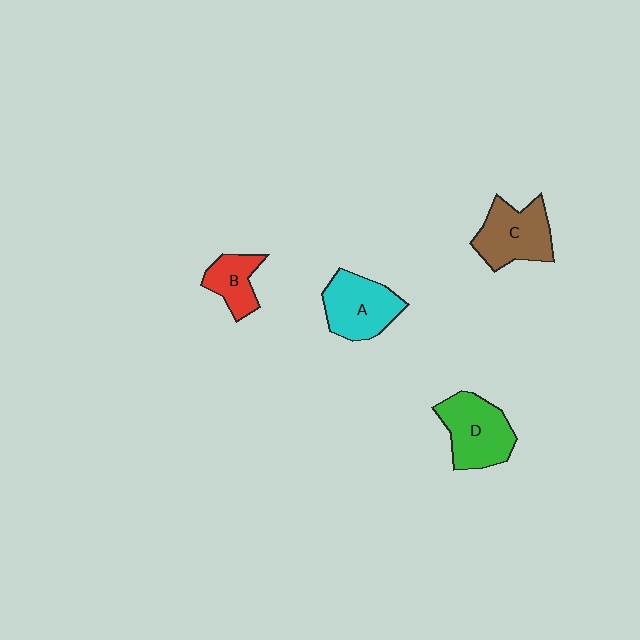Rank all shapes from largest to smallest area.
From largest to smallest: D (green), C (brown), A (cyan), B (red).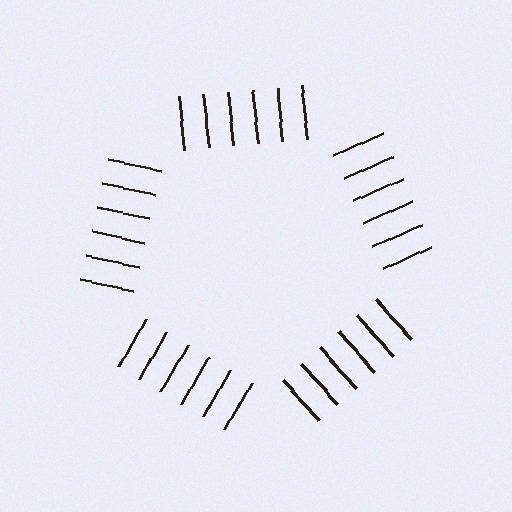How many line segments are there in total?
30 — 6 along each of the 5 edges.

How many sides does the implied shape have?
5 sides — the line-ends trace a pentagon.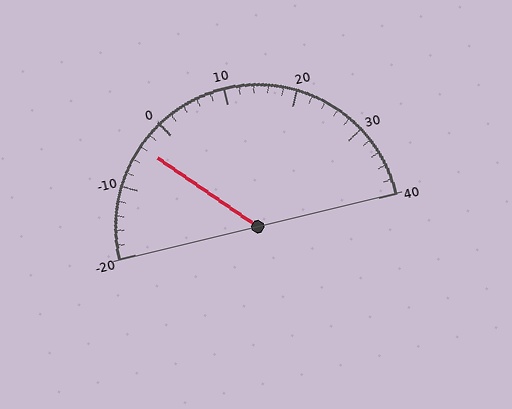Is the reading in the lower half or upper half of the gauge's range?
The reading is in the lower half of the range (-20 to 40).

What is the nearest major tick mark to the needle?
The nearest major tick mark is 0.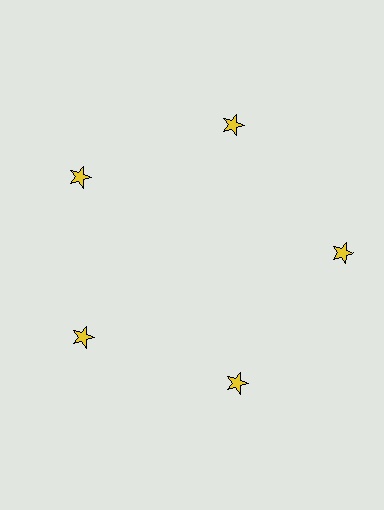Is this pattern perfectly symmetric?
No. The 5 yellow stars are arranged in a ring, but one element near the 3 o'clock position is pushed outward from the center, breaking the 5-fold rotational symmetry.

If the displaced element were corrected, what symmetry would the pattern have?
It would have 5-fold rotational symmetry — the pattern would map onto itself every 72 degrees.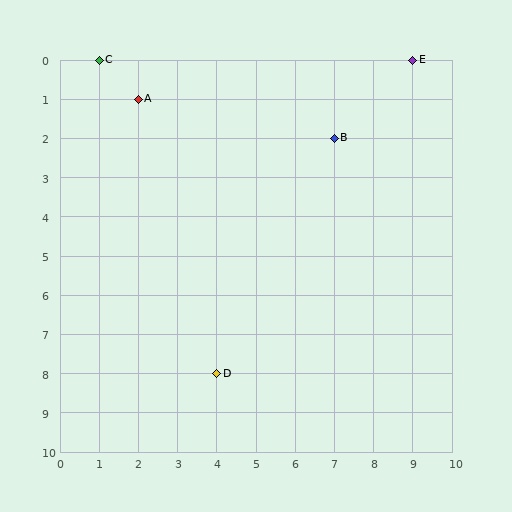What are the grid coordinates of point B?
Point B is at grid coordinates (7, 2).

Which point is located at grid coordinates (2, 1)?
Point A is at (2, 1).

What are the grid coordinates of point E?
Point E is at grid coordinates (9, 0).